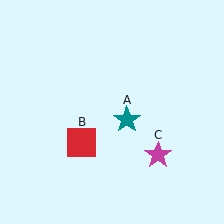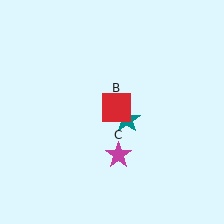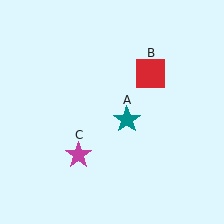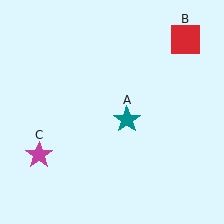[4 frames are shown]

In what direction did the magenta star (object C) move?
The magenta star (object C) moved left.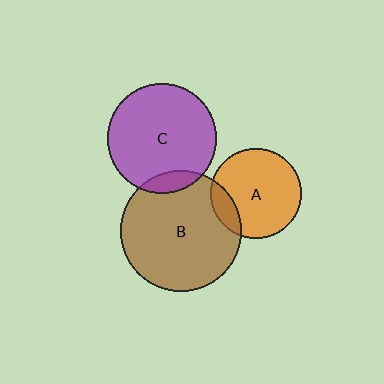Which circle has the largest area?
Circle B (brown).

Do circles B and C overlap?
Yes.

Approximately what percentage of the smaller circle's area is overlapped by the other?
Approximately 10%.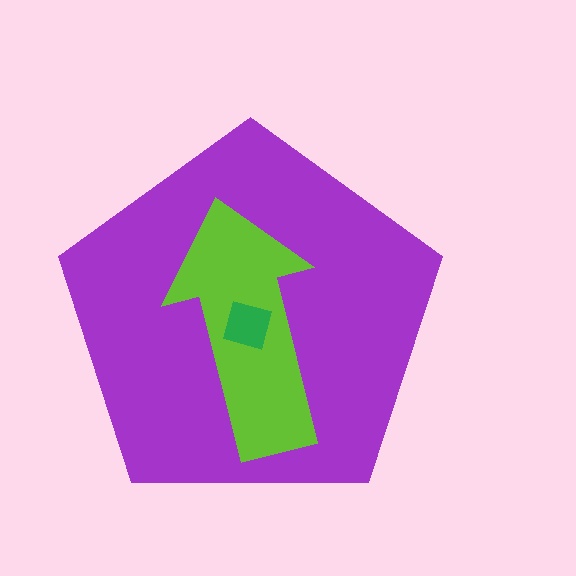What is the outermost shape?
The purple pentagon.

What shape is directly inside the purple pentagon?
The lime arrow.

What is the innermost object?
The green square.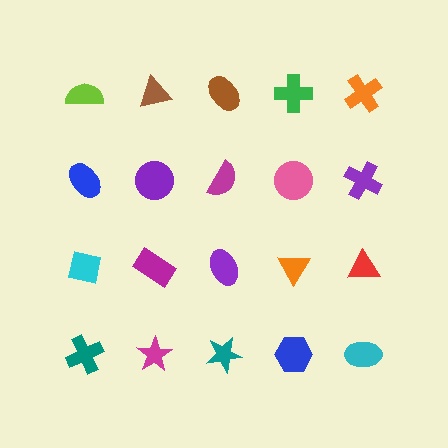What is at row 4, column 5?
A cyan ellipse.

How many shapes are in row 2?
5 shapes.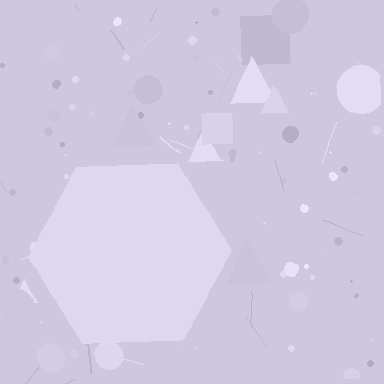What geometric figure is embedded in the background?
A hexagon is embedded in the background.